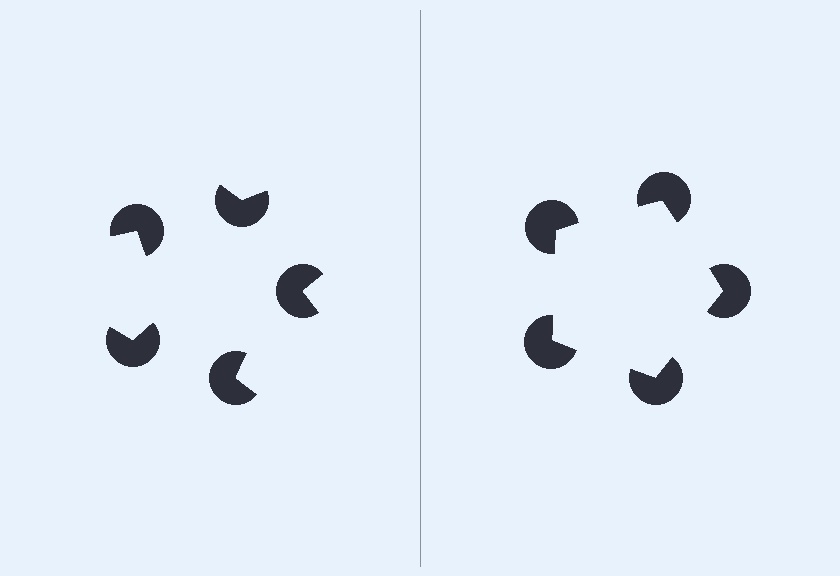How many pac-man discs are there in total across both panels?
10 — 5 on each side.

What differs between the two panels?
The pac-man discs are positioned identically on both sides; only the wedge orientations differ. On the right they align to a pentagon; on the left they are misaligned.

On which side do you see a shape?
An illusory pentagon appears on the right side. On the left side the wedge cuts are rotated, so no coherent shape forms.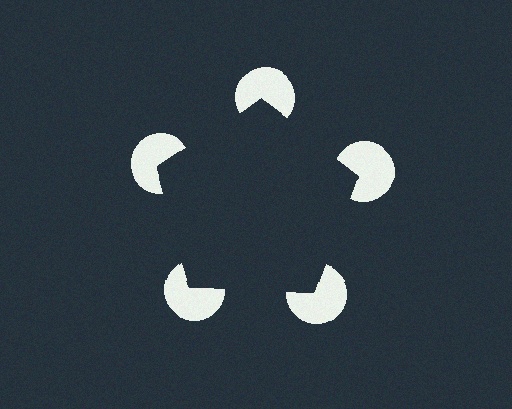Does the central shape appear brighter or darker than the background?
It typically appears slightly darker than the background, even though no actual brightness change is drawn.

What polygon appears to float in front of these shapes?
An illusory pentagon — its edges are inferred from the aligned wedge cuts in the pac-man discs, not physically drawn.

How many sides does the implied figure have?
5 sides.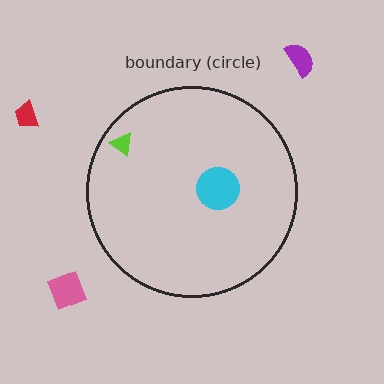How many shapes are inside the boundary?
2 inside, 3 outside.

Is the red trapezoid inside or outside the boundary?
Outside.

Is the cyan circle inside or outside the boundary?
Inside.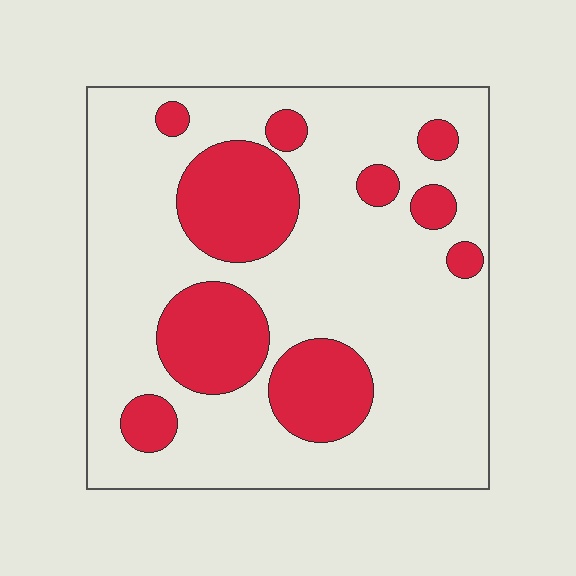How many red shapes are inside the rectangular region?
10.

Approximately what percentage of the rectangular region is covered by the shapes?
Approximately 25%.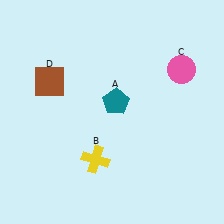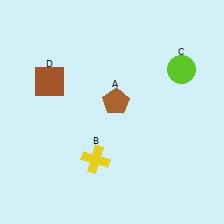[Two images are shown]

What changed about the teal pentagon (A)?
In Image 1, A is teal. In Image 2, it changed to brown.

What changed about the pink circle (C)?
In Image 1, C is pink. In Image 2, it changed to lime.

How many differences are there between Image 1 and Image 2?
There are 2 differences between the two images.